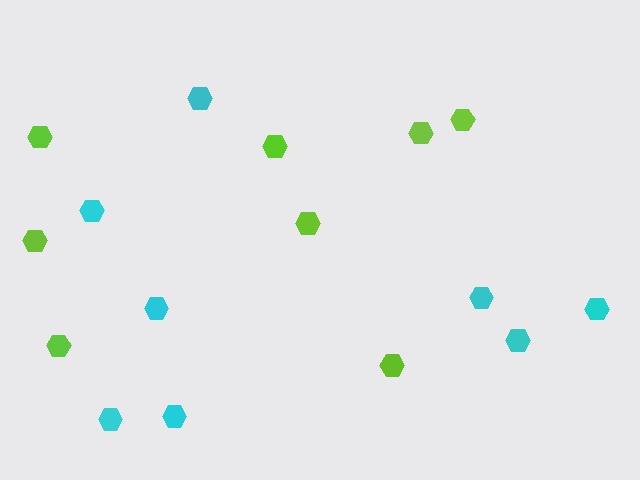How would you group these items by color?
There are 2 groups: one group of cyan hexagons (8) and one group of lime hexagons (8).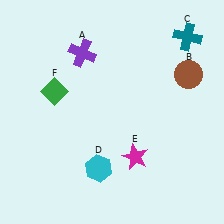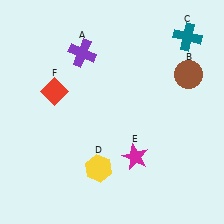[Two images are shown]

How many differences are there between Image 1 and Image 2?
There are 2 differences between the two images.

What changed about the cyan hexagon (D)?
In Image 1, D is cyan. In Image 2, it changed to yellow.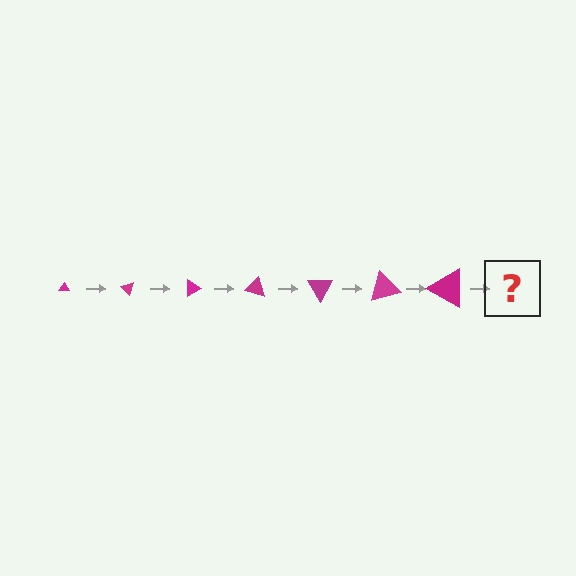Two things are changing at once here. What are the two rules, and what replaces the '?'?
The two rules are that the triangle grows larger each step and it rotates 45 degrees each step. The '?' should be a triangle, larger than the previous one and rotated 315 degrees from the start.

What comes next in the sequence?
The next element should be a triangle, larger than the previous one and rotated 315 degrees from the start.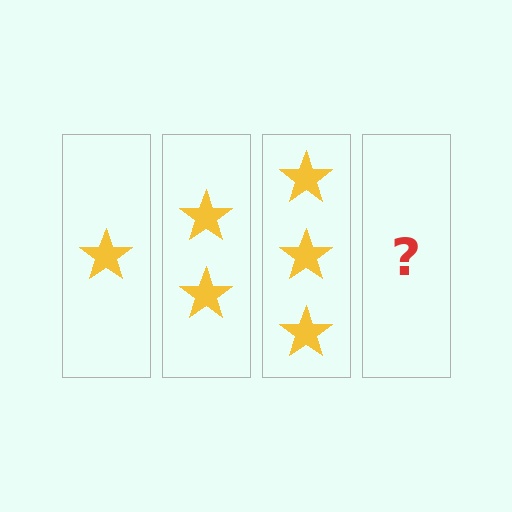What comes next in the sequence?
The next element should be 4 stars.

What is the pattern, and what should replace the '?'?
The pattern is that each step adds one more star. The '?' should be 4 stars.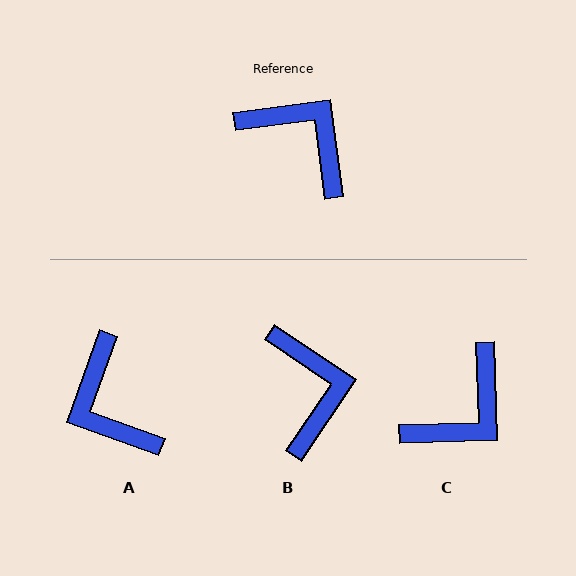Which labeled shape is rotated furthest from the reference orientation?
A, about 153 degrees away.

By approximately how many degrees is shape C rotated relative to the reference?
Approximately 96 degrees clockwise.